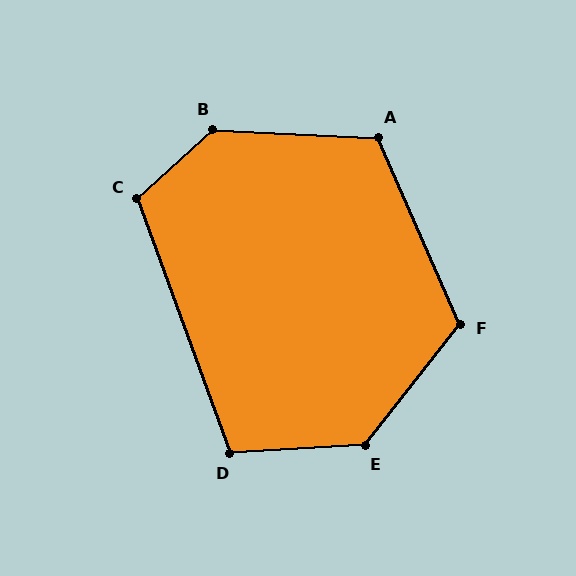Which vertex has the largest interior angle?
B, at approximately 135 degrees.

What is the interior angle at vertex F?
Approximately 119 degrees (obtuse).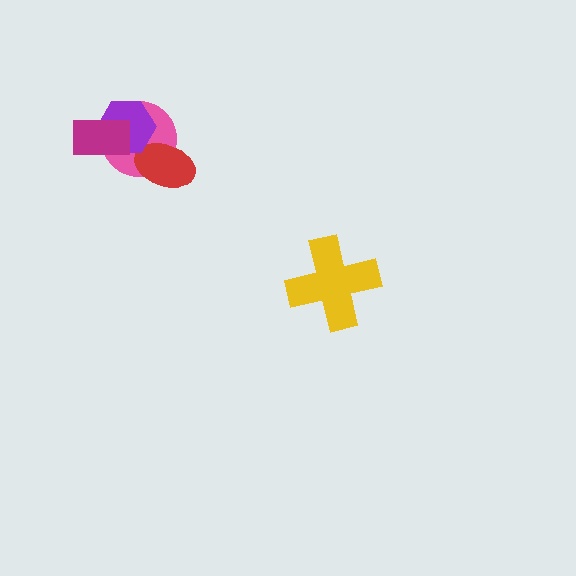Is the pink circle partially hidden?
Yes, it is partially covered by another shape.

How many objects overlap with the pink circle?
3 objects overlap with the pink circle.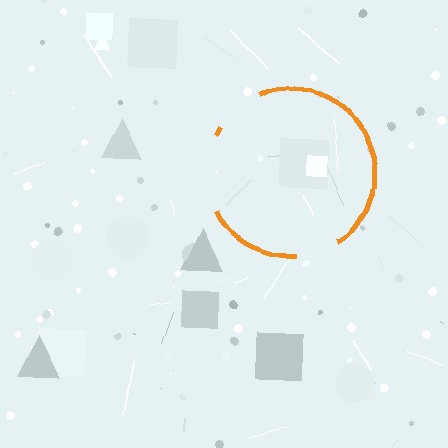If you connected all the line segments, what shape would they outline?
They would outline a circle.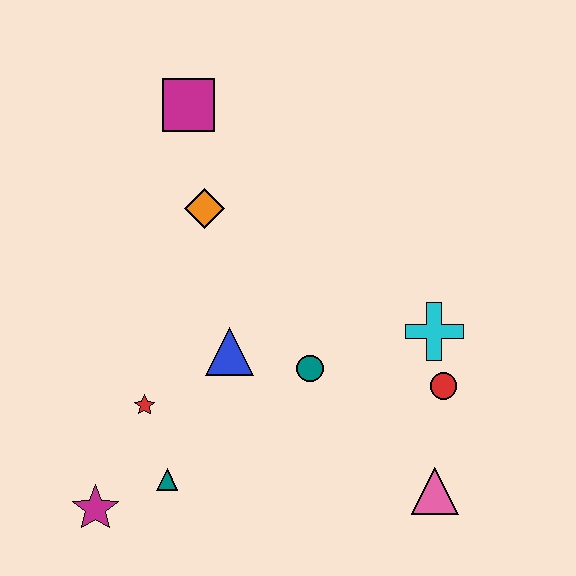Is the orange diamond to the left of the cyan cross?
Yes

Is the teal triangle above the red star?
No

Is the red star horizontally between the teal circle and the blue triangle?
No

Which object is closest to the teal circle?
The blue triangle is closest to the teal circle.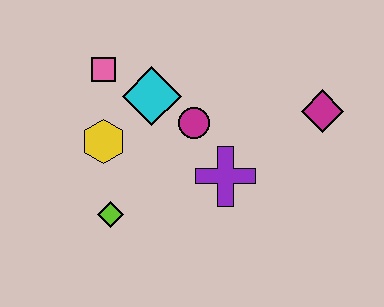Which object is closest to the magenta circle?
The cyan diamond is closest to the magenta circle.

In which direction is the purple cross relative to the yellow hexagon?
The purple cross is to the right of the yellow hexagon.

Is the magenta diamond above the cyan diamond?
No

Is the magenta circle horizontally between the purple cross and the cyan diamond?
Yes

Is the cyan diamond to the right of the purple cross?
No